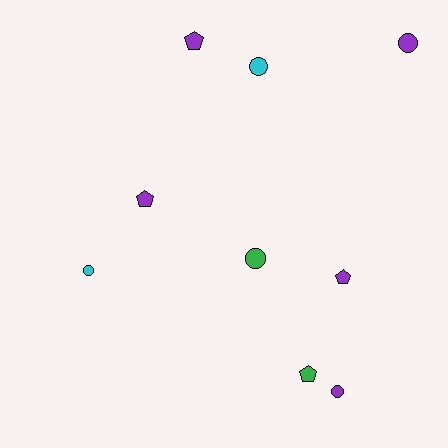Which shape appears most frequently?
Circle, with 5 objects.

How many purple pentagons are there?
There are 3 purple pentagons.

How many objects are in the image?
There are 9 objects.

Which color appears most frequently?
Purple, with 5 objects.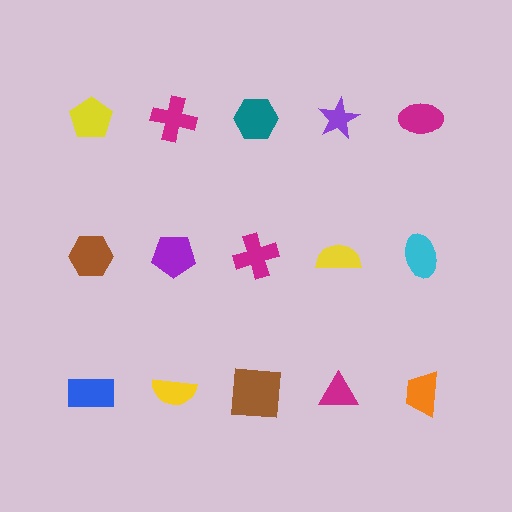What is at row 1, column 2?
A magenta cross.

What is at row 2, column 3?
A magenta cross.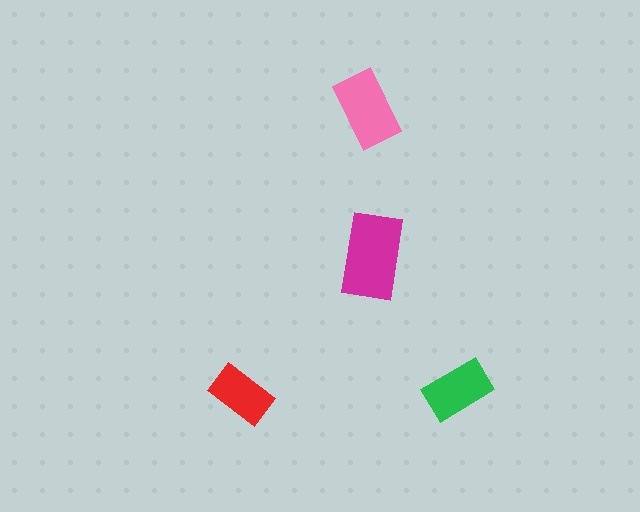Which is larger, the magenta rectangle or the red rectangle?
The magenta one.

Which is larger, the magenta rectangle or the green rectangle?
The magenta one.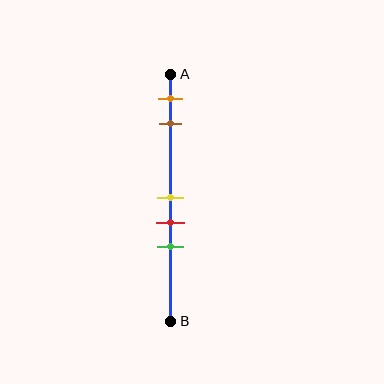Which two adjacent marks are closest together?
The yellow and red marks are the closest adjacent pair.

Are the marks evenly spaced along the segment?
No, the marks are not evenly spaced.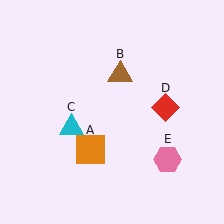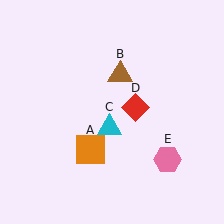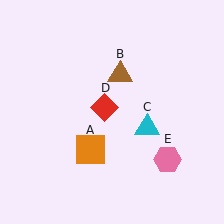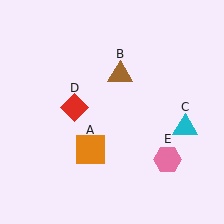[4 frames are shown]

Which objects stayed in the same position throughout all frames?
Orange square (object A) and brown triangle (object B) and pink hexagon (object E) remained stationary.